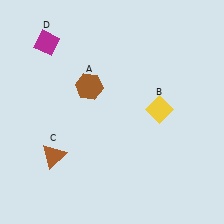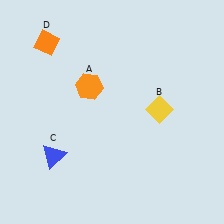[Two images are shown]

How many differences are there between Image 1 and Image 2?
There are 3 differences between the two images.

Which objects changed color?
A changed from brown to orange. C changed from brown to blue. D changed from magenta to orange.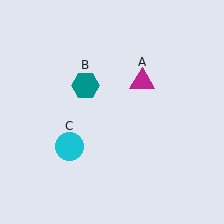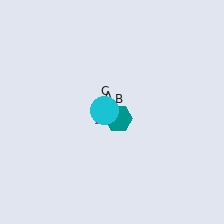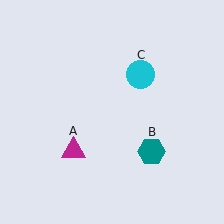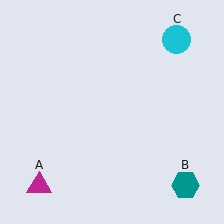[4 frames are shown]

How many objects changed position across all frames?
3 objects changed position: magenta triangle (object A), teal hexagon (object B), cyan circle (object C).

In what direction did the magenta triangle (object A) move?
The magenta triangle (object A) moved down and to the left.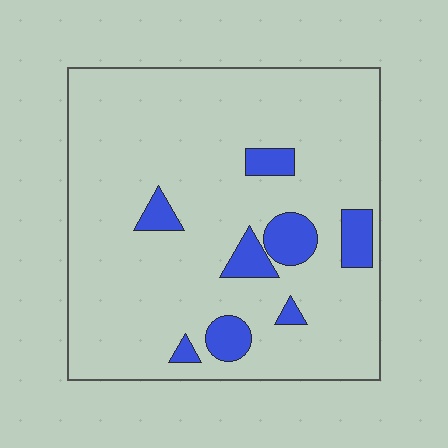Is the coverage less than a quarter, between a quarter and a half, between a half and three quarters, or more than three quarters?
Less than a quarter.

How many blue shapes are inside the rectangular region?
8.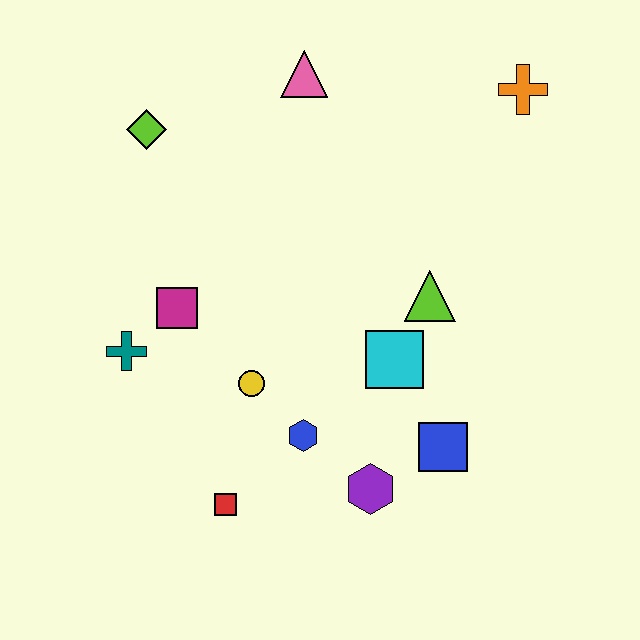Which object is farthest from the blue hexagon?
The orange cross is farthest from the blue hexagon.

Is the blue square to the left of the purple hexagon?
No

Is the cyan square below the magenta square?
Yes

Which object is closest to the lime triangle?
The cyan square is closest to the lime triangle.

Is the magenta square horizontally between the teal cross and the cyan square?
Yes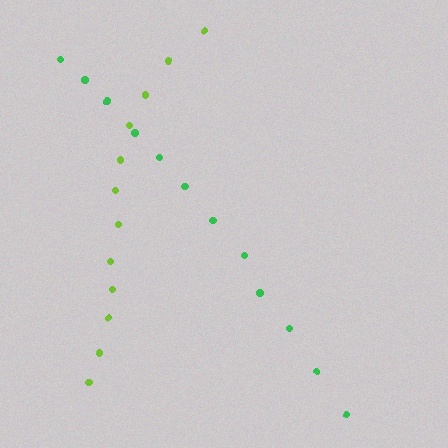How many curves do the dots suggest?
There are 2 distinct paths.